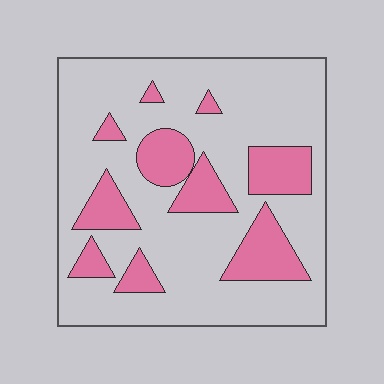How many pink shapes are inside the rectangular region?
10.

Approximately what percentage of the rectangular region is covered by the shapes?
Approximately 25%.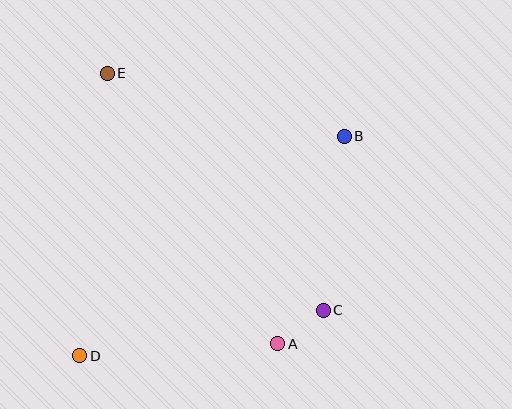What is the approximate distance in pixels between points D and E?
The distance between D and E is approximately 283 pixels.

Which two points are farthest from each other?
Points B and D are farthest from each other.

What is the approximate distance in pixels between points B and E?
The distance between B and E is approximately 245 pixels.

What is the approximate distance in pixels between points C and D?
The distance between C and D is approximately 248 pixels.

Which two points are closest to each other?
Points A and C are closest to each other.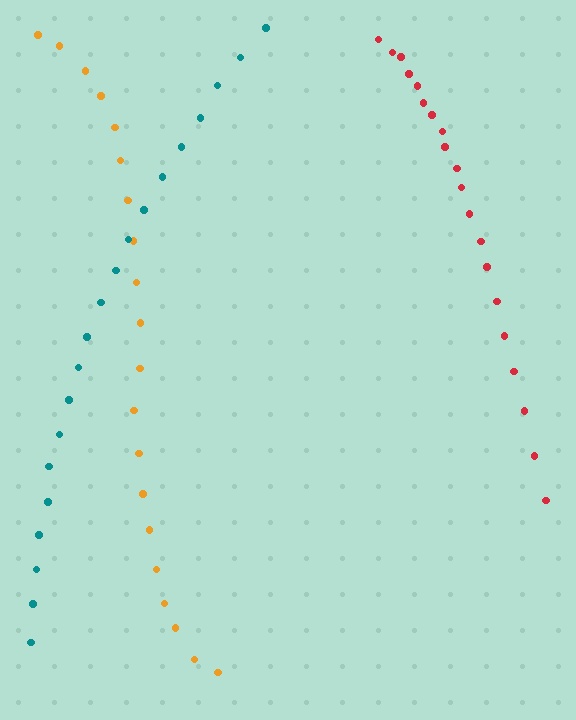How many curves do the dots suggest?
There are 3 distinct paths.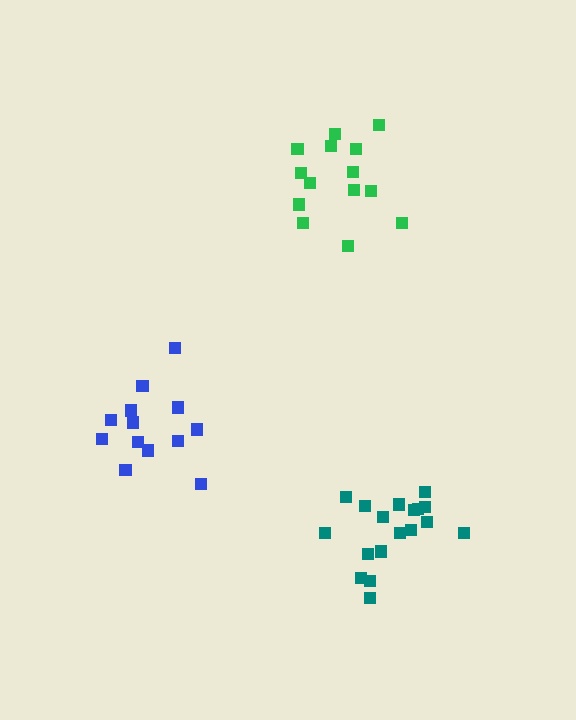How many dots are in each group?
Group 1: 14 dots, Group 2: 13 dots, Group 3: 18 dots (45 total).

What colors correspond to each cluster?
The clusters are colored: green, blue, teal.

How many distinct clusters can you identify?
There are 3 distinct clusters.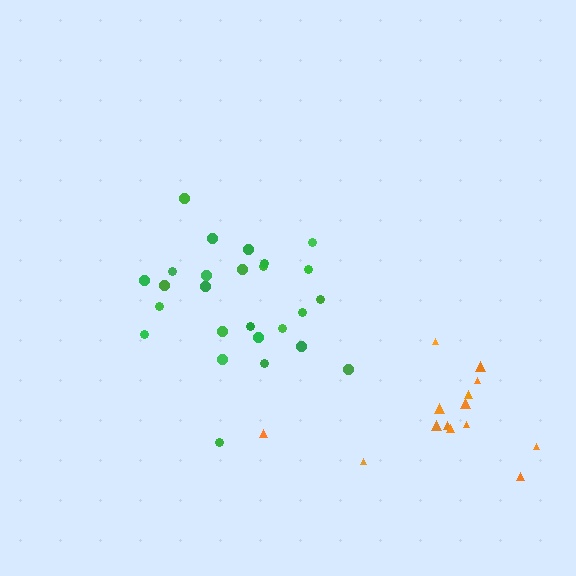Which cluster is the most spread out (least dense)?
Orange.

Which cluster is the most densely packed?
Green.